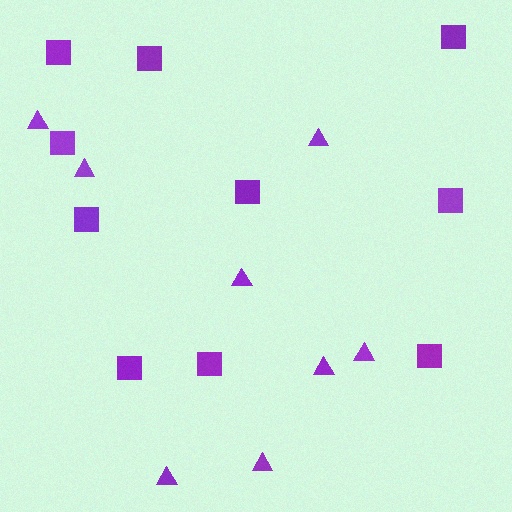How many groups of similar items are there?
There are 2 groups: one group of triangles (8) and one group of squares (10).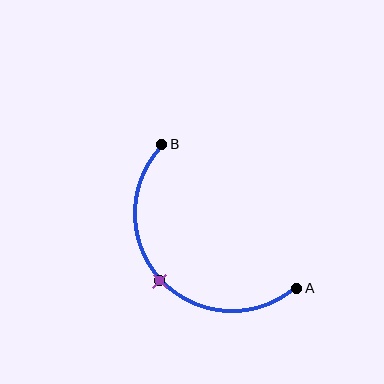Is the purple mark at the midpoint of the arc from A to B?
Yes. The purple mark lies on the arc at equal arc-length from both A and B — it is the arc midpoint.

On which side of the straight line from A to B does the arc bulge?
The arc bulges below and to the left of the straight line connecting A and B.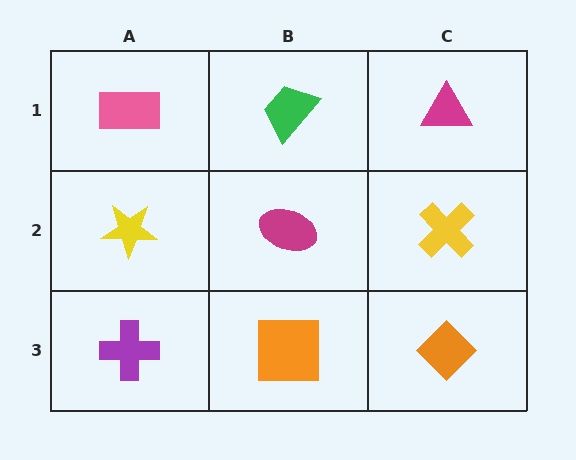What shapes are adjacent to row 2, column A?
A pink rectangle (row 1, column A), a purple cross (row 3, column A), a magenta ellipse (row 2, column B).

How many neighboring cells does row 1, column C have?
2.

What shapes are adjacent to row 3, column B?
A magenta ellipse (row 2, column B), a purple cross (row 3, column A), an orange diamond (row 3, column C).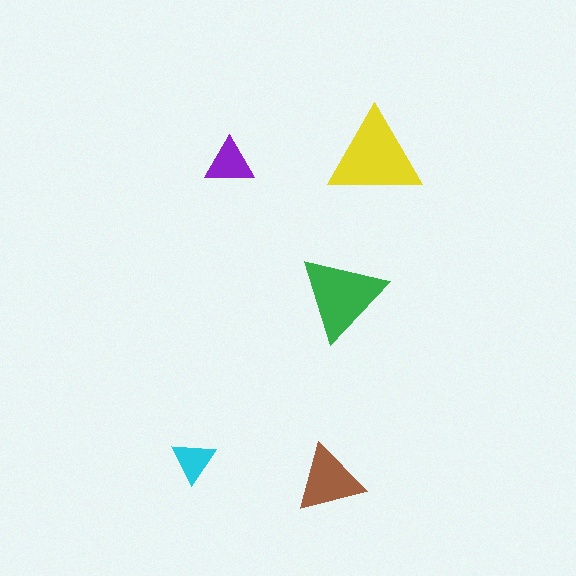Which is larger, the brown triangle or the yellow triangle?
The yellow one.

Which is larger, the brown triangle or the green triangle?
The green one.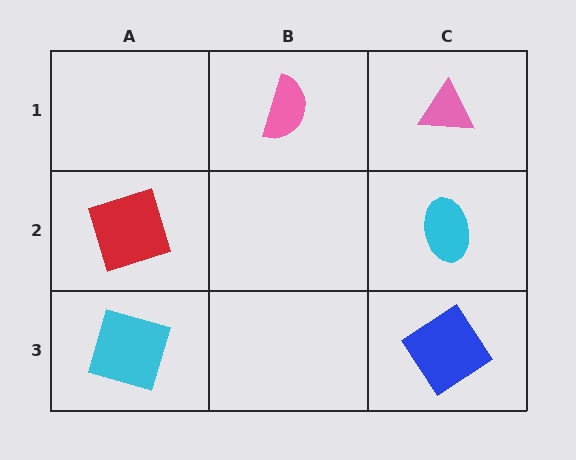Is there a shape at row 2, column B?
No, that cell is empty.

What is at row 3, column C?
A blue diamond.